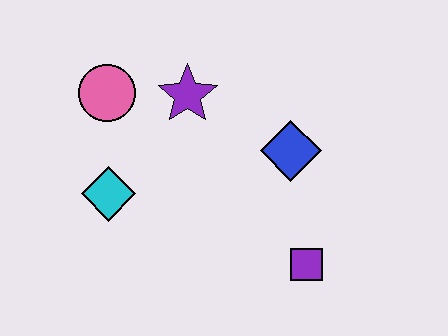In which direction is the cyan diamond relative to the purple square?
The cyan diamond is to the left of the purple square.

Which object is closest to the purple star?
The pink circle is closest to the purple star.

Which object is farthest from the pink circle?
The purple square is farthest from the pink circle.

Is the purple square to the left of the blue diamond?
No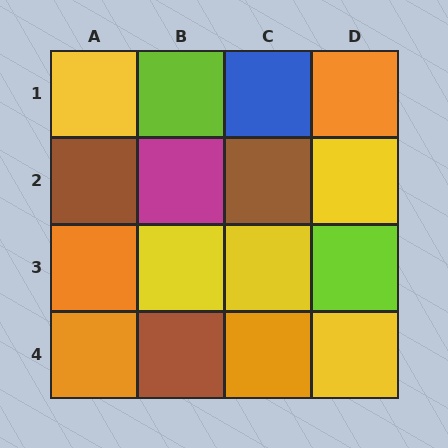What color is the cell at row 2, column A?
Brown.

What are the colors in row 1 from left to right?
Yellow, lime, blue, orange.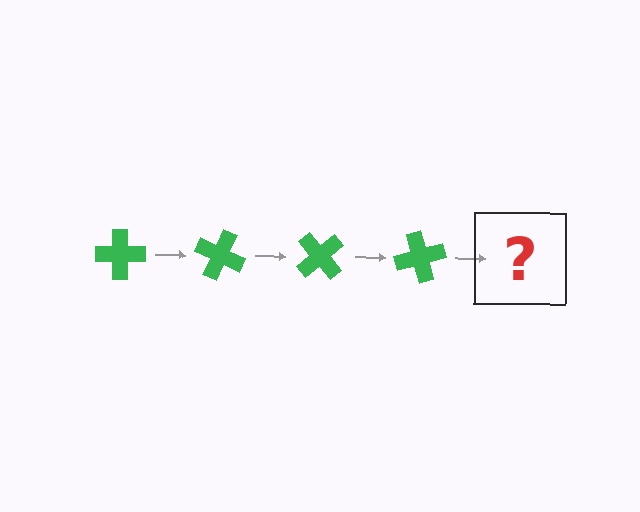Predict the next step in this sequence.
The next step is a green cross rotated 100 degrees.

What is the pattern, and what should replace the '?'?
The pattern is that the cross rotates 25 degrees each step. The '?' should be a green cross rotated 100 degrees.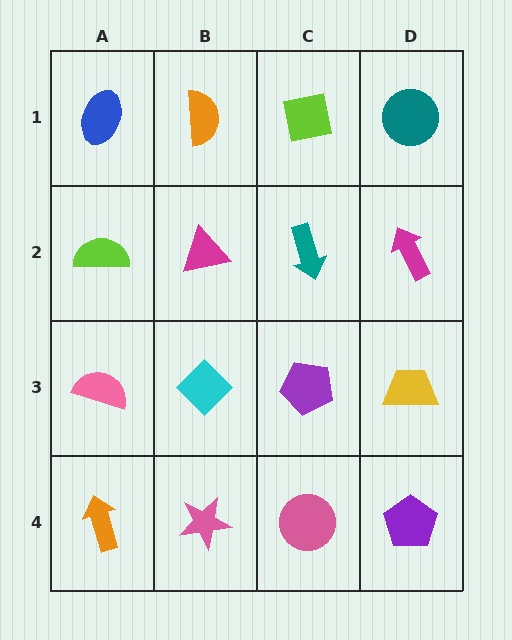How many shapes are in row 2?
4 shapes.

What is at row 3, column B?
A cyan diamond.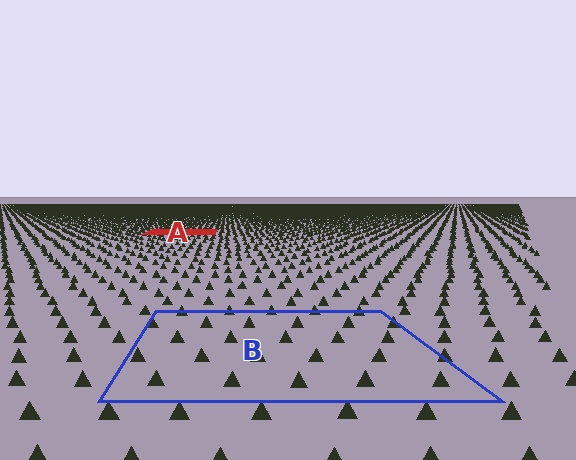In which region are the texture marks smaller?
The texture marks are smaller in region A, because it is farther away.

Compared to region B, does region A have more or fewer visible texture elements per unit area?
Region A has more texture elements per unit area — they are packed more densely because it is farther away.